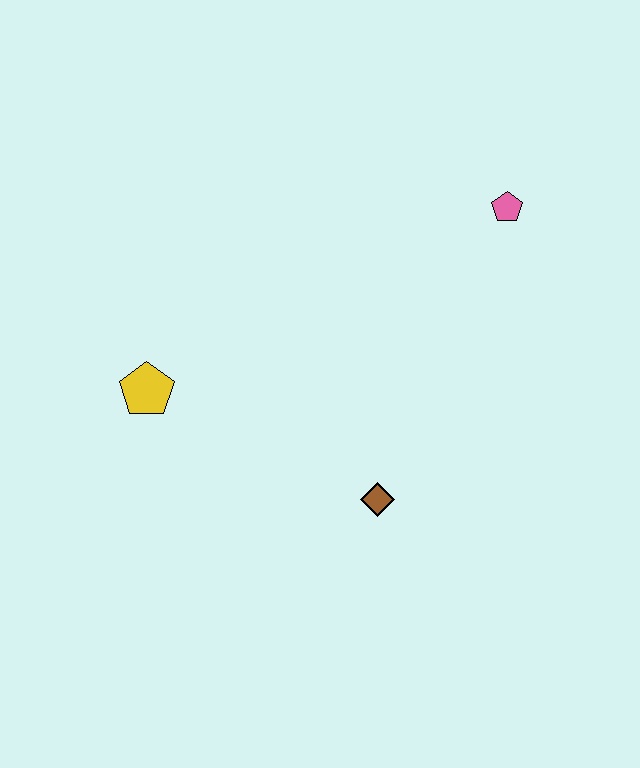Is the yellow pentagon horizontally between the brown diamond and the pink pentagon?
No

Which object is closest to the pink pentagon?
The brown diamond is closest to the pink pentagon.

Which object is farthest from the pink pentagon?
The yellow pentagon is farthest from the pink pentagon.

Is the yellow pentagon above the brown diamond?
Yes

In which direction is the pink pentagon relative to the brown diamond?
The pink pentagon is above the brown diamond.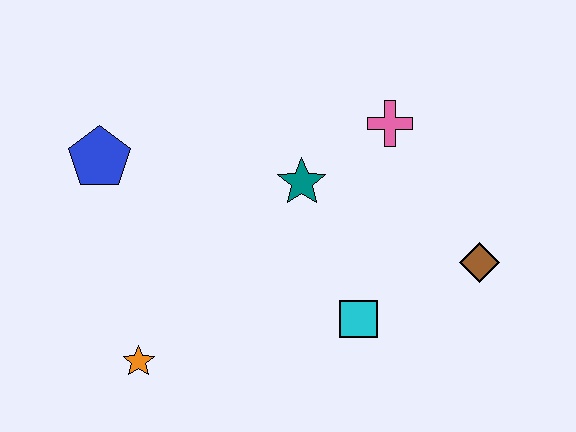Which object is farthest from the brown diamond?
The blue pentagon is farthest from the brown diamond.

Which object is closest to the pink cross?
The teal star is closest to the pink cross.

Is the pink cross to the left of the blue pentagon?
No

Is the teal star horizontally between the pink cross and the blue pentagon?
Yes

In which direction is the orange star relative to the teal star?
The orange star is below the teal star.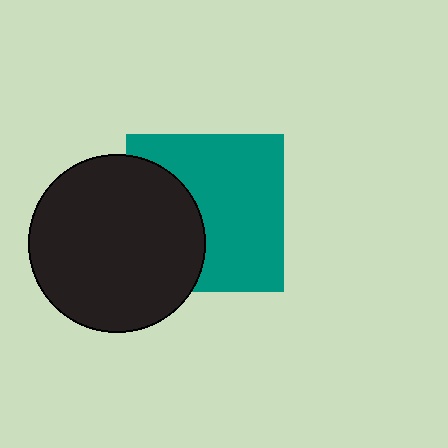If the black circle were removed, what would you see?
You would see the complete teal square.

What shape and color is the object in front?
The object in front is a black circle.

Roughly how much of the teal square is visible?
About half of it is visible (roughly 63%).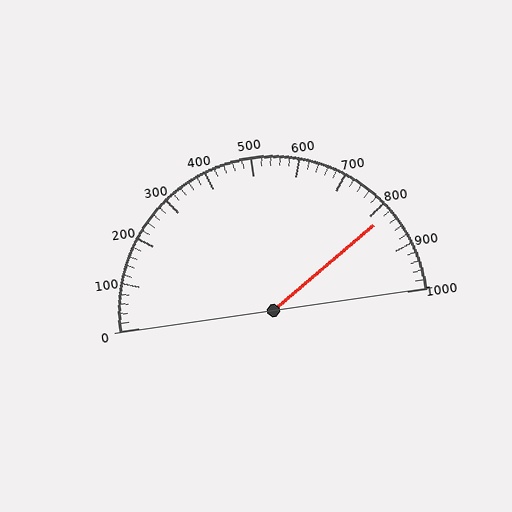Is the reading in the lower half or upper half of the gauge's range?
The reading is in the upper half of the range (0 to 1000).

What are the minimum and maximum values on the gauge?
The gauge ranges from 0 to 1000.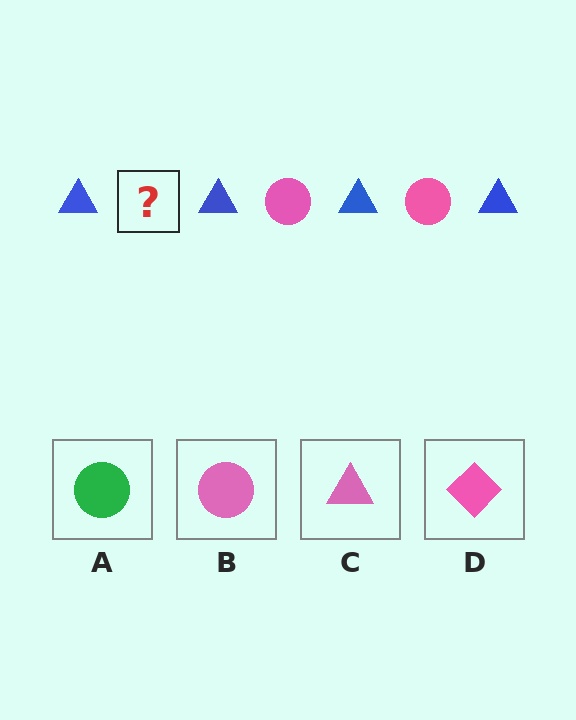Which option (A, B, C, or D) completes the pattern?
B.